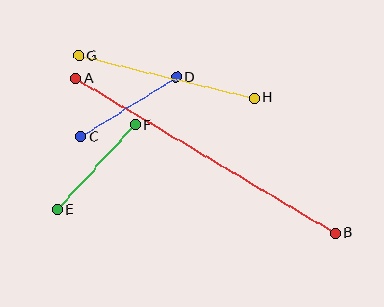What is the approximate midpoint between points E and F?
The midpoint is at approximately (96, 167) pixels.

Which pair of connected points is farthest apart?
Points A and B are farthest apart.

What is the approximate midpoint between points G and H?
The midpoint is at approximately (166, 77) pixels.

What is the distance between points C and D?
The distance is approximately 113 pixels.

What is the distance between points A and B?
The distance is approximately 302 pixels.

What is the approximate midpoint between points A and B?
The midpoint is at approximately (206, 156) pixels.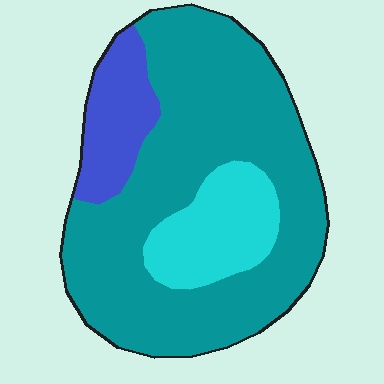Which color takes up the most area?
Teal, at roughly 70%.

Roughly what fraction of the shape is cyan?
Cyan takes up about one sixth (1/6) of the shape.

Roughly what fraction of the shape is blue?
Blue takes up less than a sixth of the shape.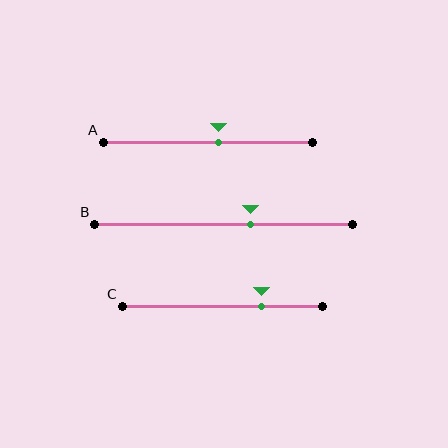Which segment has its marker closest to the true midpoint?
Segment A has its marker closest to the true midpoint.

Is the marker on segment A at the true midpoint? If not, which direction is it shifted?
No, the marker on segment A is shifted to the right by about 5% of the segment length.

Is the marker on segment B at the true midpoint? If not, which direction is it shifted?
No, the marker on segment B is shifted to the right by about 10% of the segment length.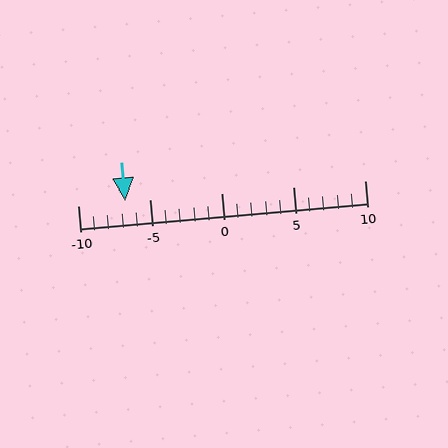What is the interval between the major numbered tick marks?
The major tick marks are spaced 5 units apart.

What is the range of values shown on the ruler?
The ruler shows values from -10 to 10.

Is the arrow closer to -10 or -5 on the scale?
The arrow is closer to -5.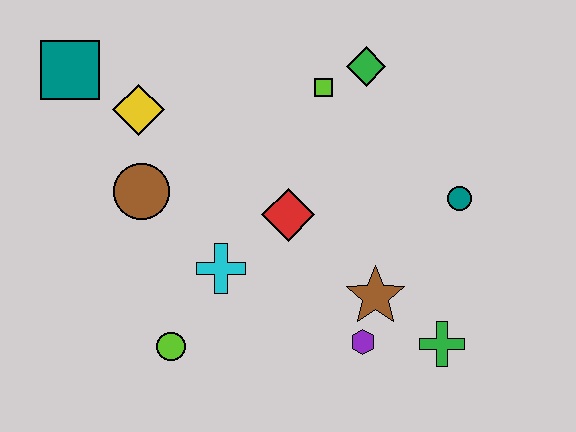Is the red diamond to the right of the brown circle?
Yes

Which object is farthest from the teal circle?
The teal square is farthest from the teal circle.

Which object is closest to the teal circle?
The brown star is closest to the teal circle.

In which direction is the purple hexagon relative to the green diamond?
The purple hexagon is below the green diamond.